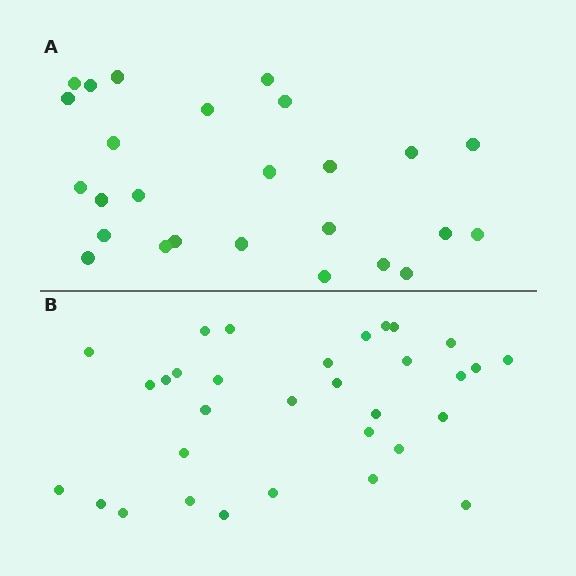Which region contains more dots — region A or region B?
Region B (the bottom region) has more dots.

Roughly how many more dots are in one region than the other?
Region B has about 6 more dots than region A.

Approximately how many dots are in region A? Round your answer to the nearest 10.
About 30 dots. (The exact count is 26, which rounds to 30.)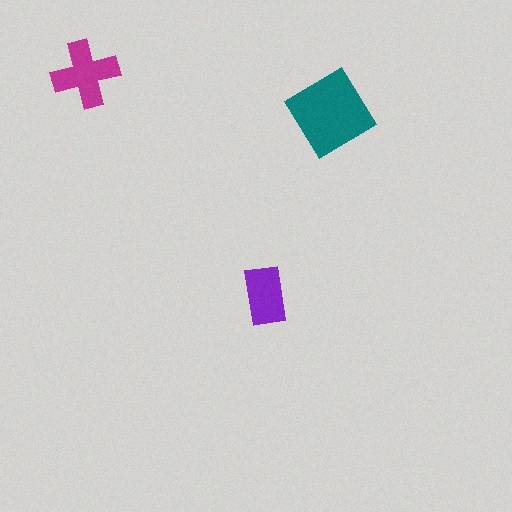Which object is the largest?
The teal diamond.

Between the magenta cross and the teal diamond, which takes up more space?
The teal diamond.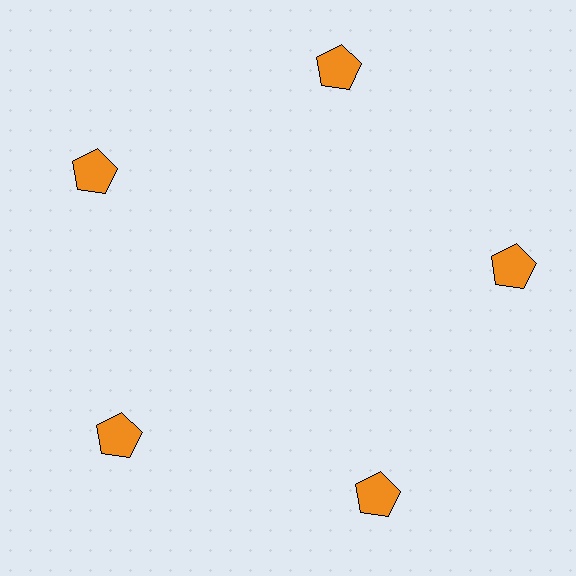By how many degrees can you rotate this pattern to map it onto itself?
The pattern maps onto itself every 72 degrees of rotation.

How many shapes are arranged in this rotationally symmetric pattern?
There are 5 shapes, arranged in 5 groups of 1.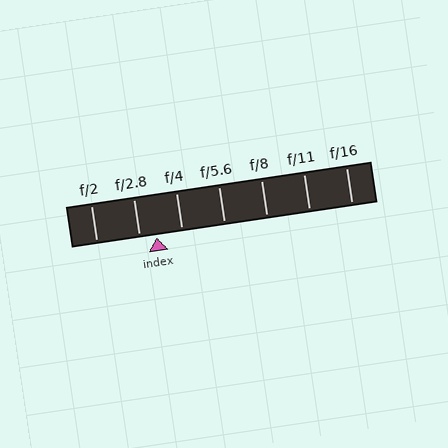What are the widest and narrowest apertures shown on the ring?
The widest aperture shown is f/2 and the narrowest is f/16.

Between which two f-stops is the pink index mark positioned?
The index mark is between f/2.8 and f/4.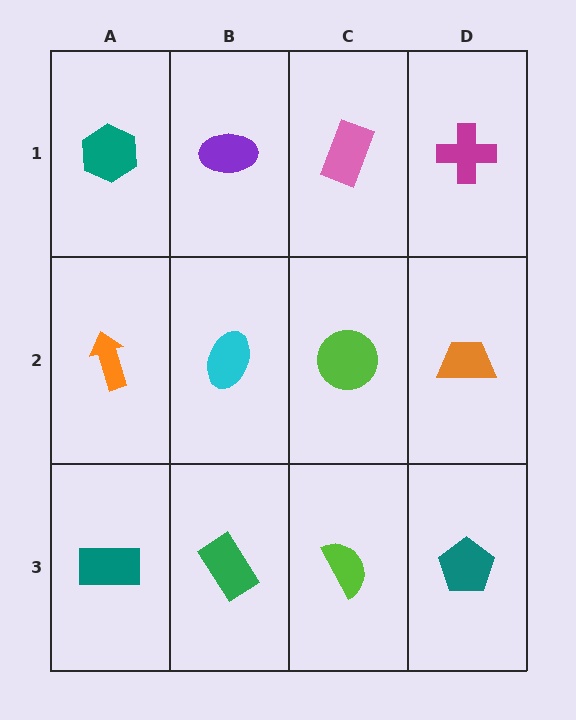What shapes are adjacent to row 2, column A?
A teal hexagon (row 1, column A), a teal rectangle (row 3, column A), a cyan ellipse (row 2, column B).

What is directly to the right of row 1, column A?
A purple ellipse.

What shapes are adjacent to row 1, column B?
A cyan ellipse (row 2, column B), a teal hexagon (row 1, column A), a pink rectangle (row 1, column C).